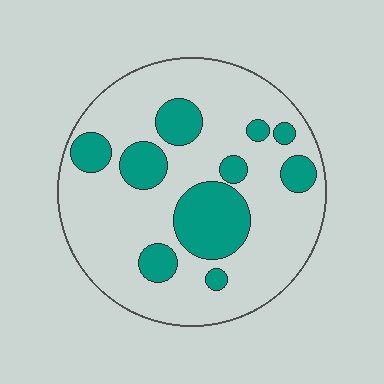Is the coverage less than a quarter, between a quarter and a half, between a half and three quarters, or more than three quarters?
Less than a quarter.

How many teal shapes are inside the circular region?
10.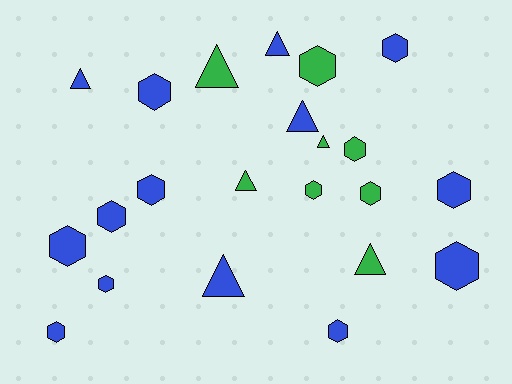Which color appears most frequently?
Blue, with 14 objects.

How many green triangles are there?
There are 4 green triangles.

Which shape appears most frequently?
Hexagon, with 14 objects.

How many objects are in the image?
There are 22 objects.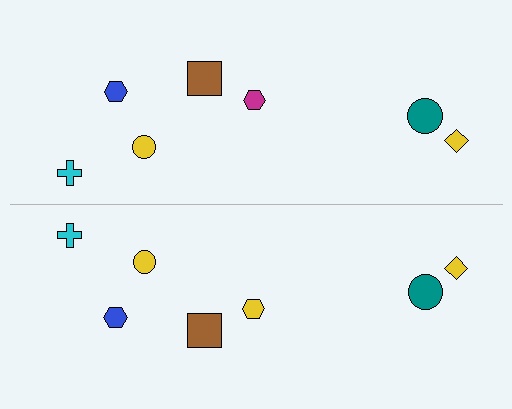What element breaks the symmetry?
The yellow hexagon on the bottom side breaks the symmetry — its mirror counterpart is magenta.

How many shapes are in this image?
There are 14 shapes in this image.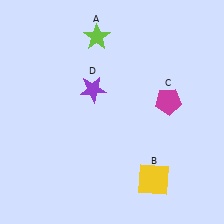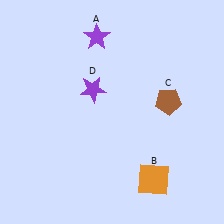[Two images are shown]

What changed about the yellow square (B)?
In Image 1, B is yellow. In Image 2, it changed to orange.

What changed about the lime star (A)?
In Image 1, A is lime. In Image 2, it changed to purple.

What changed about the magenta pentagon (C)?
In Image 1, C is magenta. In Image 2, it changed to brown.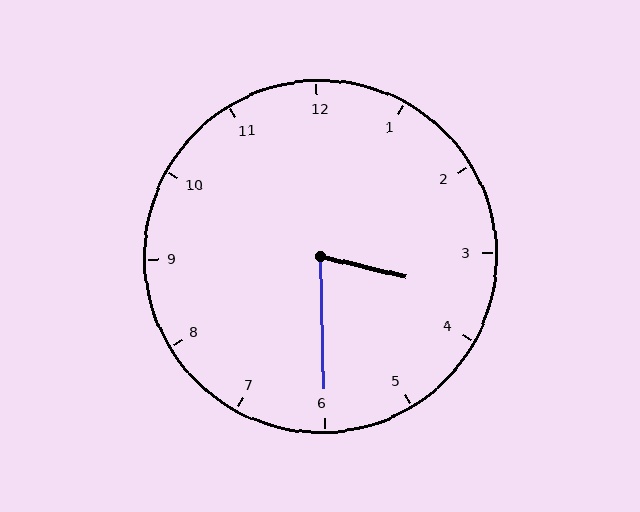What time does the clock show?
3:30.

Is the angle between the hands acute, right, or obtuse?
It is acute.